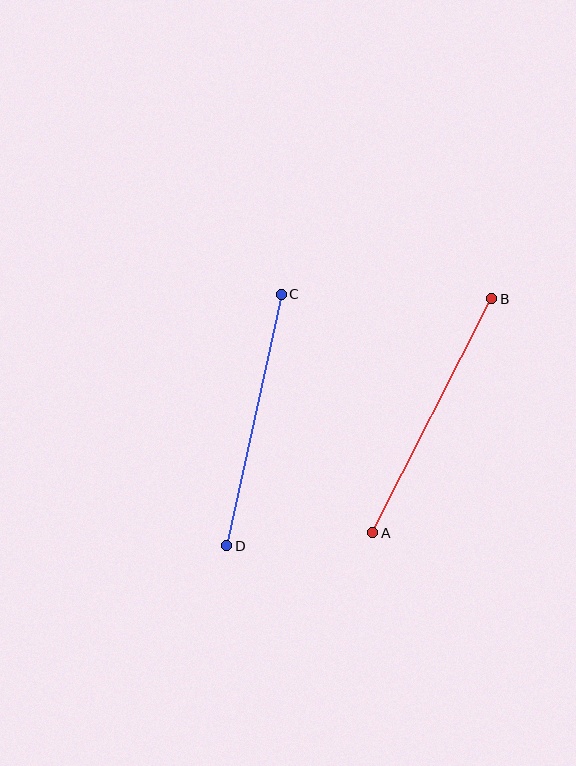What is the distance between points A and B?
The distance is approximately 263 pixels.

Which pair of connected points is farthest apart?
Points A and B are farthest apart.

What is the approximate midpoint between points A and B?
The midpoint is at approximately (432, 416) pixels.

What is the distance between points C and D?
The distance is approximately 257 pixels.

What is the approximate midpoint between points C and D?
The midpoint is at approximately (254, 420) pixels.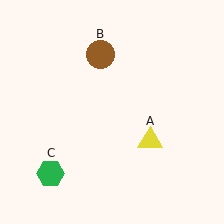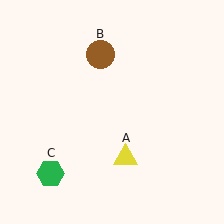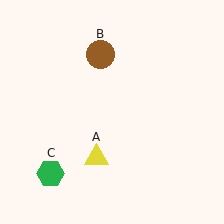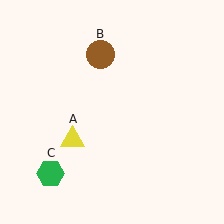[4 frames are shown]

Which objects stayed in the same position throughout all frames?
Brown circle (object B) and green hexagon (object C) remained stationary.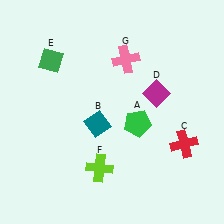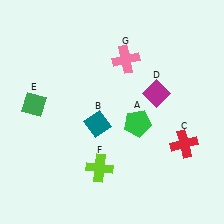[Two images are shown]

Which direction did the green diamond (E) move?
The green diamond (E) moved down.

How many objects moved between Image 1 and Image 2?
1 object moved between the two images.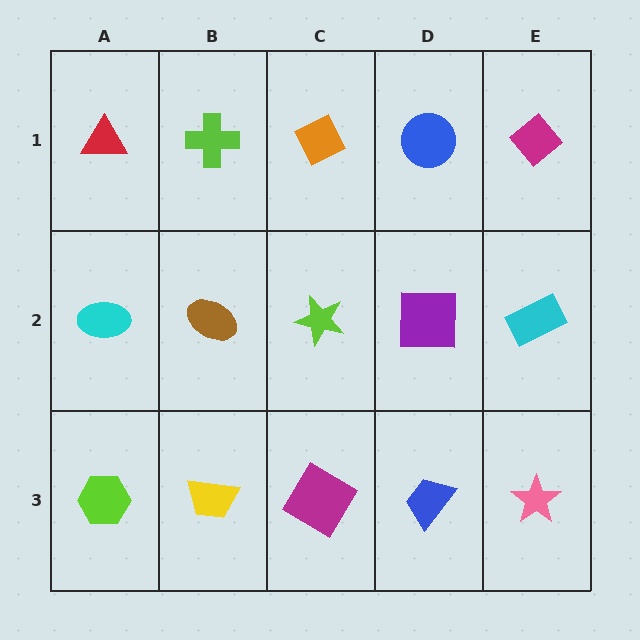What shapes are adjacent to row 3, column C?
A lime star (row 2, column C), a yellow trapezoid (row 3, column B), a blue trapezoid (row 3, column D).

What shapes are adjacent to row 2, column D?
A blue circle (row 1, column D), a blue trapezoid (row 3, column D), a lime star (row 2, column C), a cyan rectangle (row 2, column E).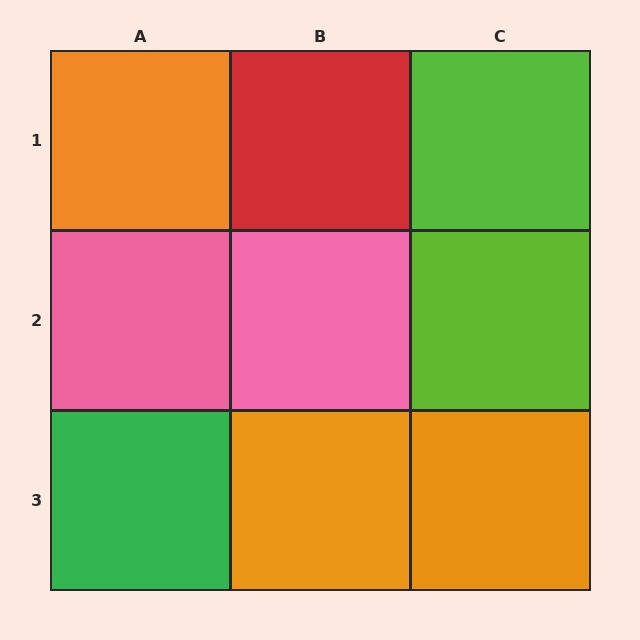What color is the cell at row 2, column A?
Pink.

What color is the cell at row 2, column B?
Pink.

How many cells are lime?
2 cells are lime.